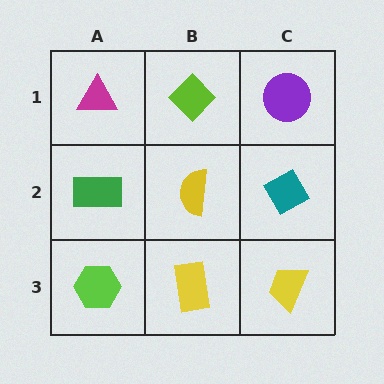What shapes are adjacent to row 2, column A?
A magenta triangle (row 1, column A), a lime hexagon (row 3, column A), a yellow semicircle (row 2, column B).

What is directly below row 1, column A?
A green rectangle.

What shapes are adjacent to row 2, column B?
A lime diamond (row 1, column B), a yellow rectangle (row 3, column B), a green rectangle (row 2, column A), a teal diamond (row 2, column C).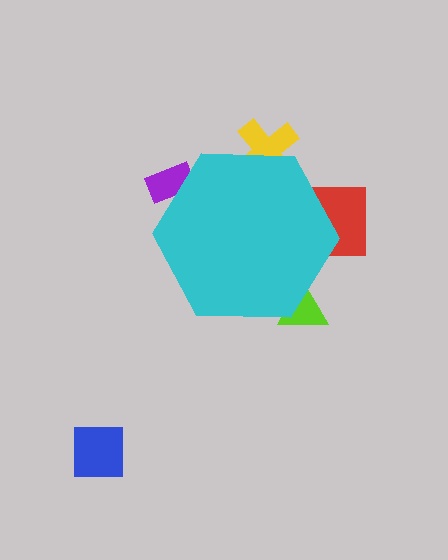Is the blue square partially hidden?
No, the blue square is fully visible.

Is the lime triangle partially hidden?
Yes, the lime triangle is partially hidden behind the cyan hexagon.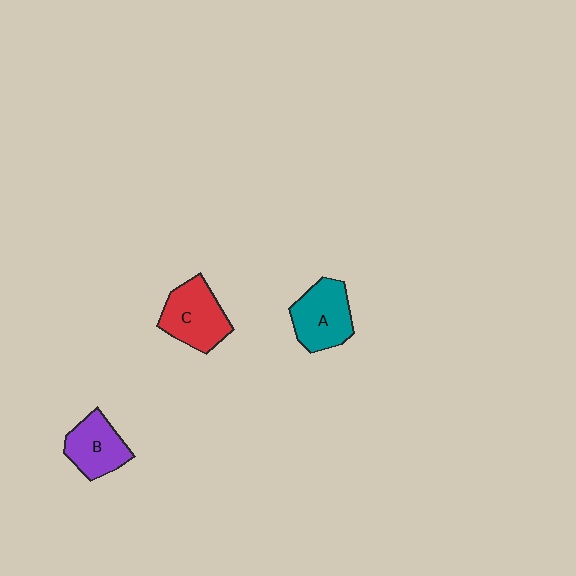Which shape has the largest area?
Shape C (red).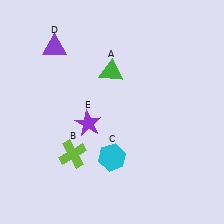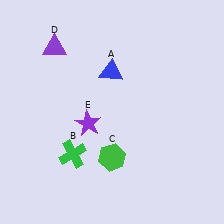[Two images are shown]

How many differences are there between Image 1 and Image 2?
There are 3 differences between the two images.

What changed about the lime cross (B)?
In Image 1, B is lime. In Image 2, it changed to green.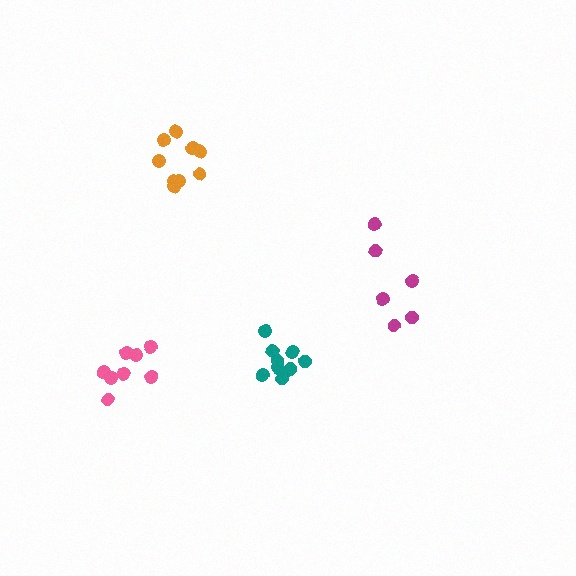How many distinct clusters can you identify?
There are 4 distinct clusters.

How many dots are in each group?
Group 1: 8 dots, Group 2: 6 dots, Group 3: 9 dots, Group 4: 9 dots (32 total).